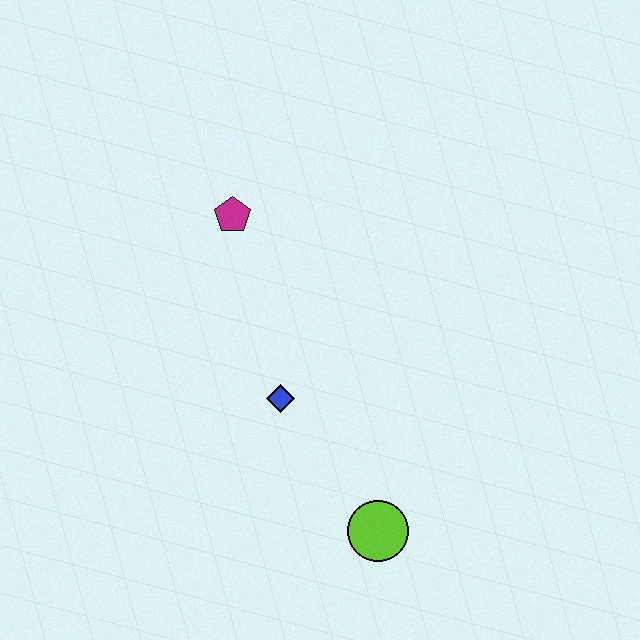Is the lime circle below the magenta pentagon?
Yes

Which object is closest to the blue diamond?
The lime circle is closest to the blue diamond.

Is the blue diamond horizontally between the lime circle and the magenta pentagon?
Yes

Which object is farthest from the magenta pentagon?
The lime circle is farthest from the magenta pentagon.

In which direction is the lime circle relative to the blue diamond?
The lime circle is below the blue diamond.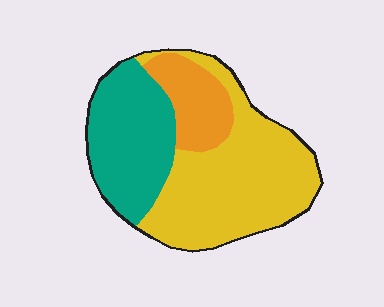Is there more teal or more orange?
Teal.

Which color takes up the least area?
Orange, at roughly 15%.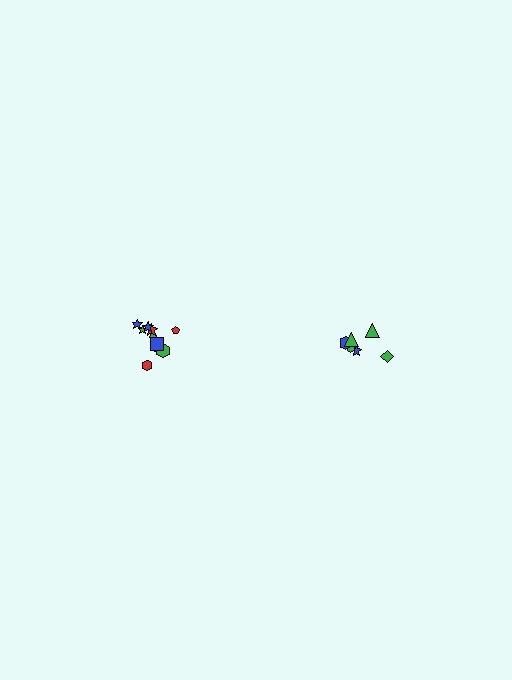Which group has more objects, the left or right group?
The left group.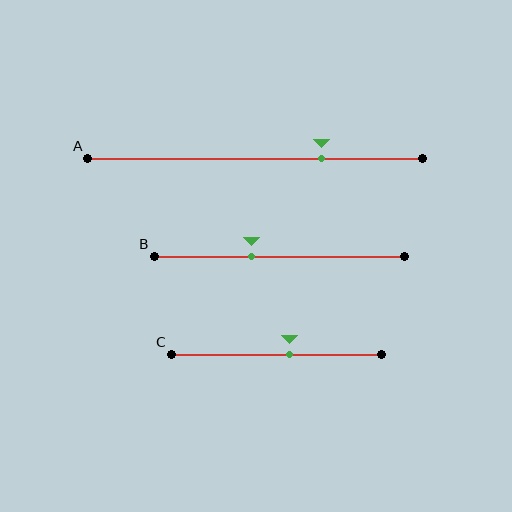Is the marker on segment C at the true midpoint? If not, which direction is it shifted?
No, the marker on segment C is shifted to the right by about 6% of the segment length.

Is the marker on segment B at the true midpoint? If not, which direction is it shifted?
No, the marker on segment B is shifted to the left by about 11% of the segment length.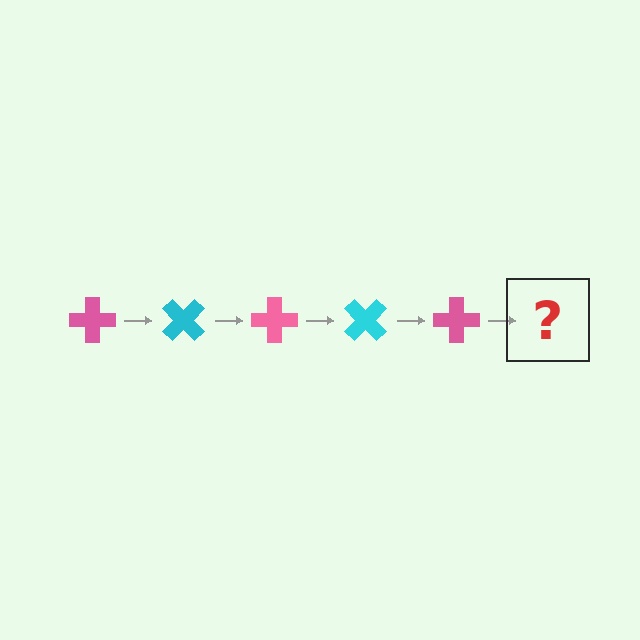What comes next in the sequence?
The next element should be a cyan cross, rotated 225 degrees from the start.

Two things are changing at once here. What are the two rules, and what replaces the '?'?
The two rules are that it rotates 45 degrees each step and the color cycles through pink and cyan. The '?' should be a cyan cross, rotated 225 degrees from the start.